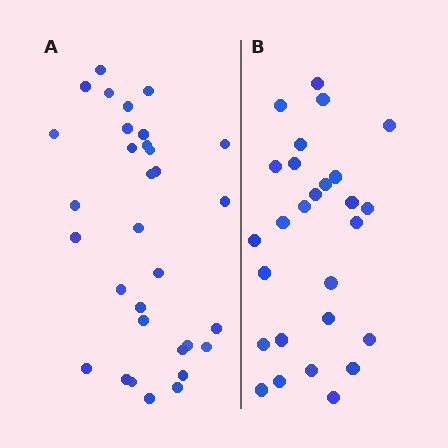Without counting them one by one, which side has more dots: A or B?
Region A (the left region) has more dots.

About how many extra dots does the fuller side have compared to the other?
Region A has about 5 more dots than region B.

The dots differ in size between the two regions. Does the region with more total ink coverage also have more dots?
No. Region B has more total ink coverage because its dots are larger, but region A actually contains more individual dots. Total area can be misleading — the number of items is what matters here.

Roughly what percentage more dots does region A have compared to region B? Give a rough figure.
About 20% more.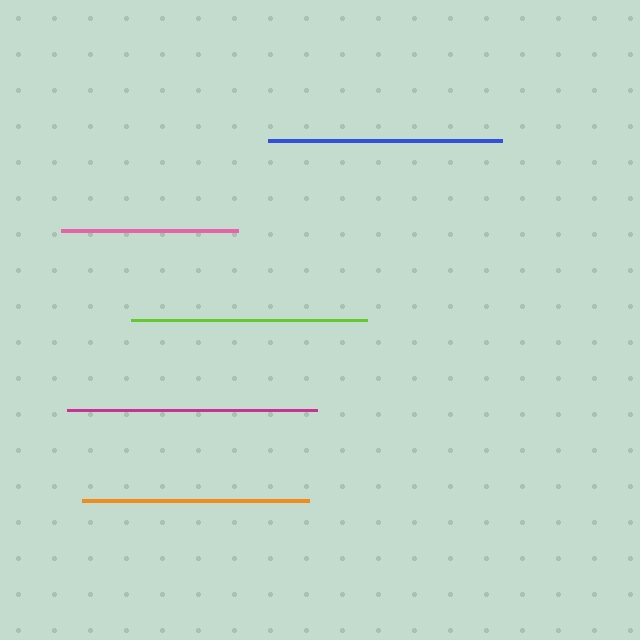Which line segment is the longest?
The magenta line is the longest at approximately 250 pixels.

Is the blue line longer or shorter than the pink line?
The blue line is longer than the pink line.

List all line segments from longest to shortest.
From longest to shortest: magenta, lime, blue, orange, pink.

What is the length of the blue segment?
The blue segment is approximately 233 pixels long.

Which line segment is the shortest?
The pink line is the shortest at approximately 177 pixels.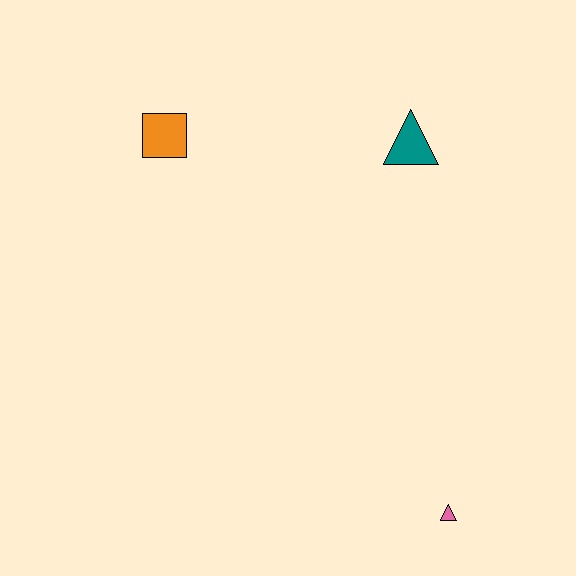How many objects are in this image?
There are 3 objects.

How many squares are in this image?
There is 1 square.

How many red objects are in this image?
There are no red objects.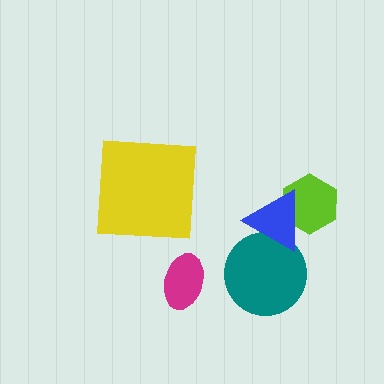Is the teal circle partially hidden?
Yes, it is partially covered by another shape.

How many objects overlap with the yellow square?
0 objects overlap with the yellow square.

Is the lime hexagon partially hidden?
Yes, it is partially covered by another shape.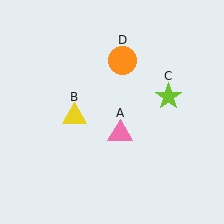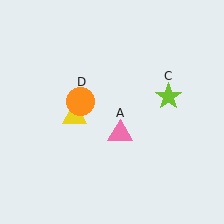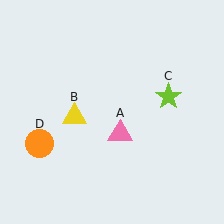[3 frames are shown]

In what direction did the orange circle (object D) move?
The orange circle (object D) moved down and to the left.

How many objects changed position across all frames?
1 object changed position: orange circle (object D).